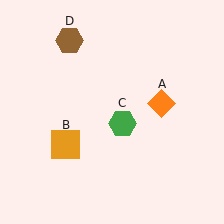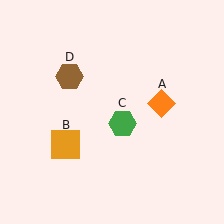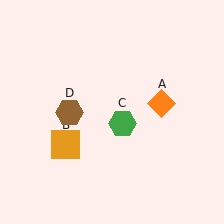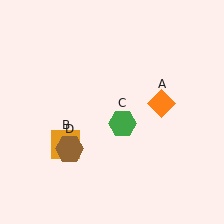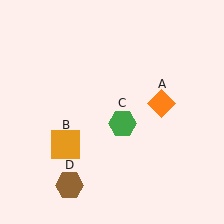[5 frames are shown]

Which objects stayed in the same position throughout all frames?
Orange diamond (object A) and orange square (object B) and green hexagon (object C) remained stationary.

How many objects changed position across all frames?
1 object changed position: brown hexagon (object D).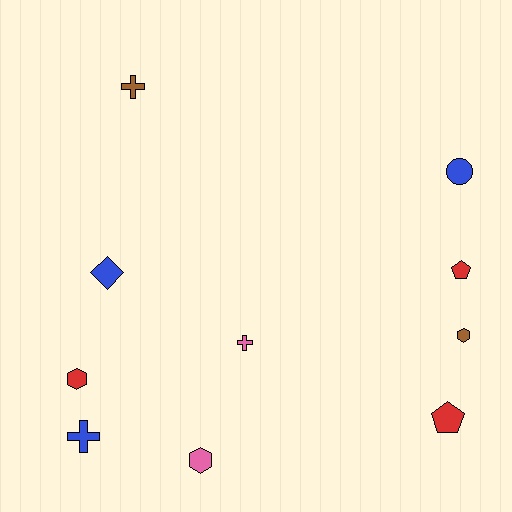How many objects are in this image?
There are 10 objects.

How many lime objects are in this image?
There are no lime objects.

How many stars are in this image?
There are no stars.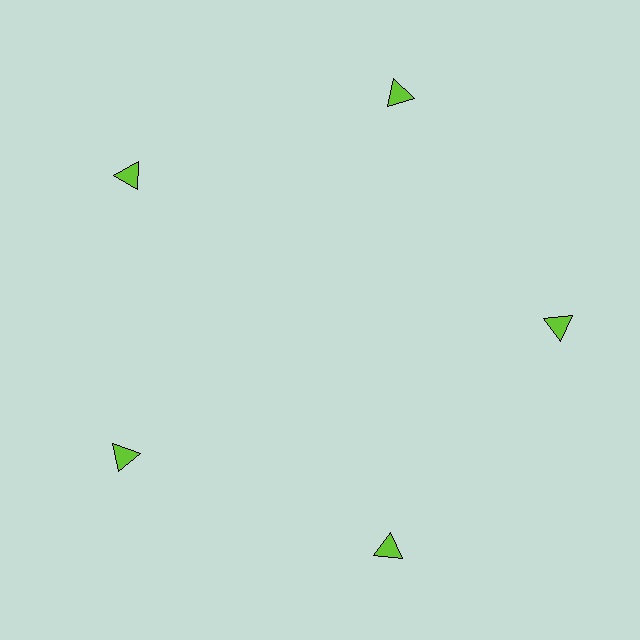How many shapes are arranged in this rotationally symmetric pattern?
There are 5 shapes, arranged in 5 groups of 1.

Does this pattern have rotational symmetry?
Yes, this pattern has 5-fold rotational symmetry. It looks the same after rotating 72 degrees around the center.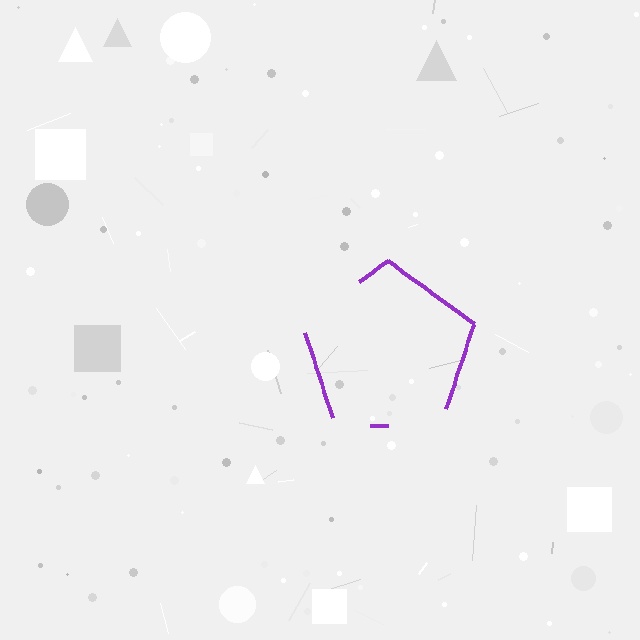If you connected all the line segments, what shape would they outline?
They would outline a pentagon.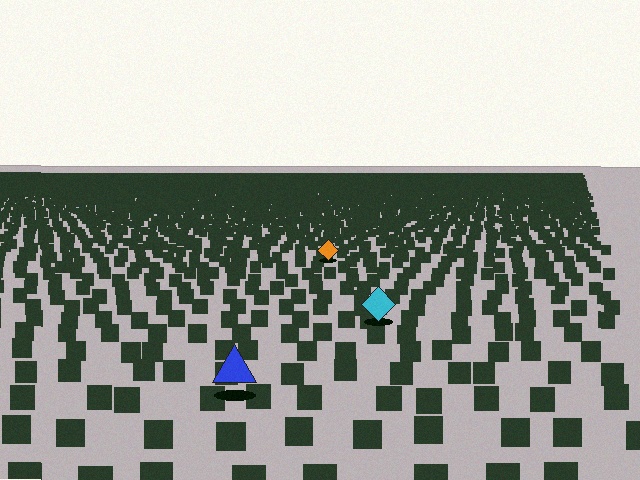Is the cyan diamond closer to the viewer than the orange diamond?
Yes. The cyan diamond is closer — you can tell from the texture gradient: the ground texture is coarser near it.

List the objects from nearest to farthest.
From nearest to farthest: the blue triangle, the cyan diamond, the orange diamond.